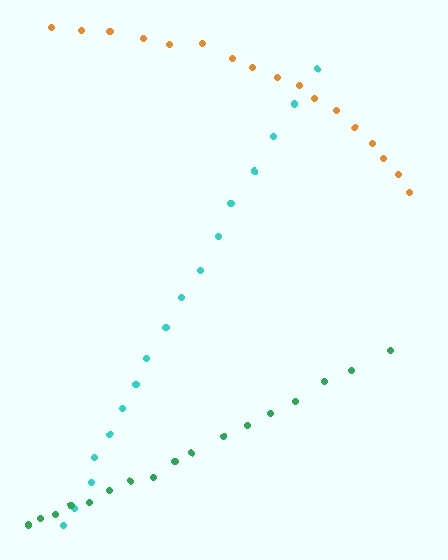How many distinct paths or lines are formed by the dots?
There are 3 distinct paths.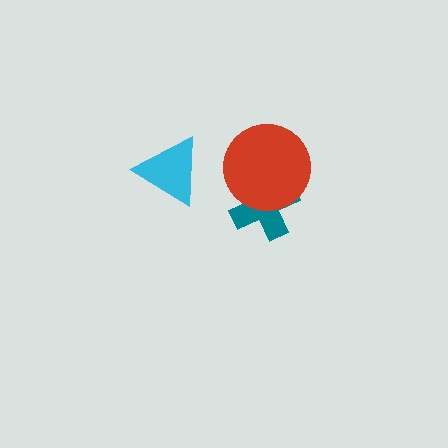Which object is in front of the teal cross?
The red circle is in front of the teal cross.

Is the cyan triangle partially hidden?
No, no other shape covers it.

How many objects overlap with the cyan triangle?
0 objects overlap with the cyan triangle.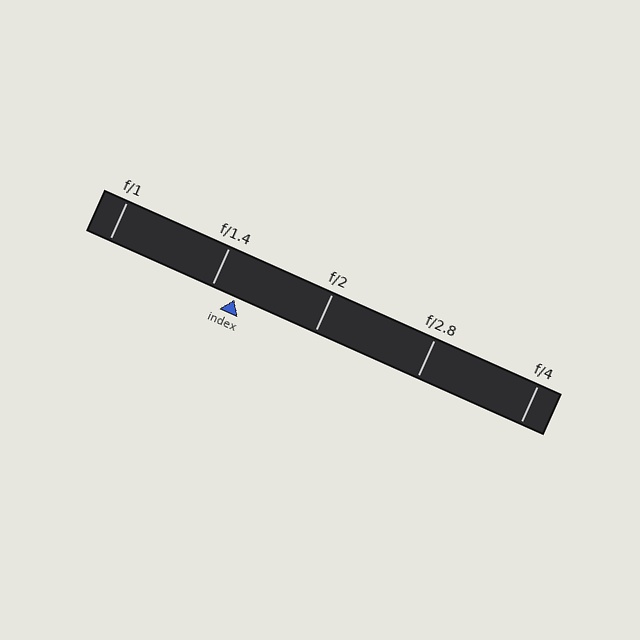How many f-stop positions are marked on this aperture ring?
There are 5 f-stop positions marked.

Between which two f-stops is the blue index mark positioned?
The index mark is between f/1.4 and f/2.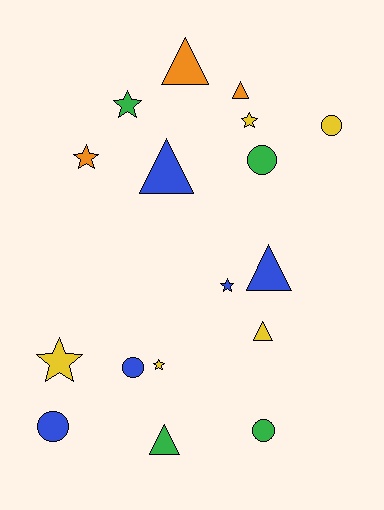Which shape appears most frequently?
Star, with 6 objects.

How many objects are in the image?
There are 17 objects.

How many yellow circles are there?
There is 1 yellow circle.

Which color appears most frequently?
Yellow, with 5 objects.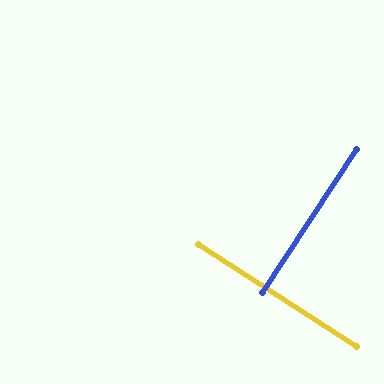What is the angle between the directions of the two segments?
Approximately 90 degrees.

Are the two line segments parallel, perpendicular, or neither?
Perpendicular — they meet at approximately 90°.